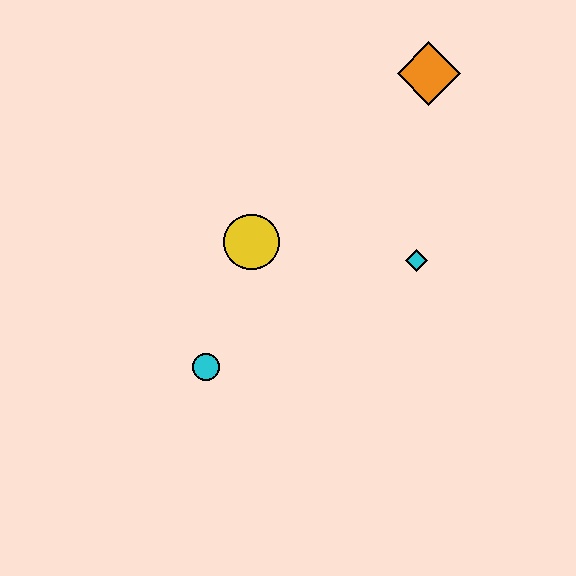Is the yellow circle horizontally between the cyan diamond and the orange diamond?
No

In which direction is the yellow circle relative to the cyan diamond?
The yellow circle is to the left of the cyan diamond.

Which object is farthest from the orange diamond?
The cyan circle is farthest from the orange diamond.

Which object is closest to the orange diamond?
The cyan diamond is closest to the orange diamond.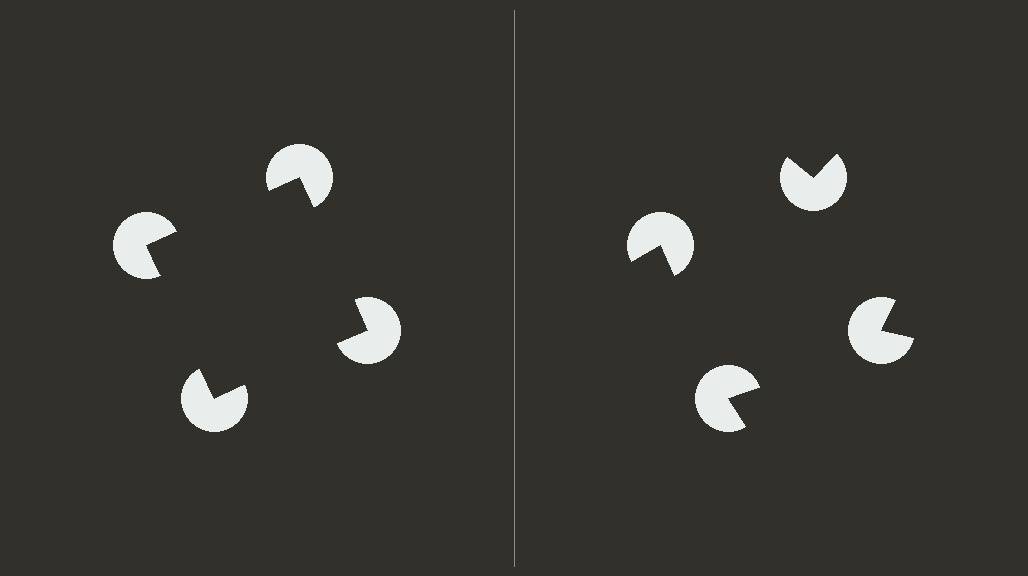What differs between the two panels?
The pac-man discs are positioned identically on both sides; only the wedge orientations differ. On the left they align to a square; on the right they are misaligned.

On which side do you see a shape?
An illusory square appears on the left side. On the right side the wedge cuts are rotated, so no coherent shape forms.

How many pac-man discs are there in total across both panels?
8 — 4 on each side.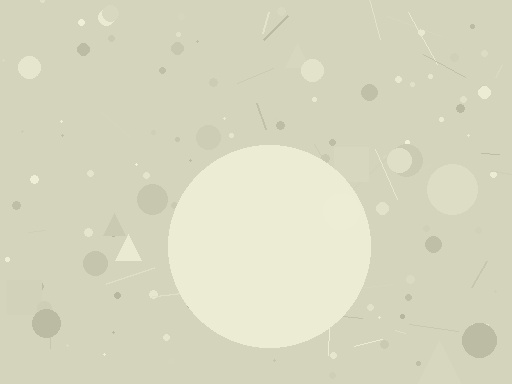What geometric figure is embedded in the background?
A circle is embedded in the background.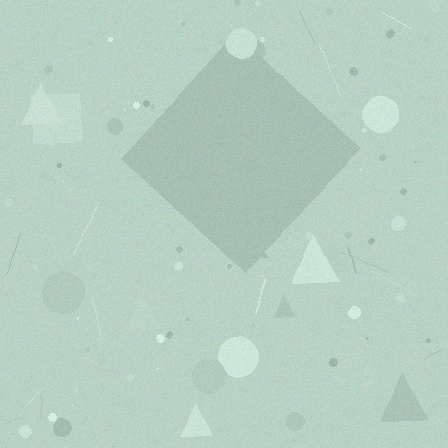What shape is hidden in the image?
A diamond is hidden in the image.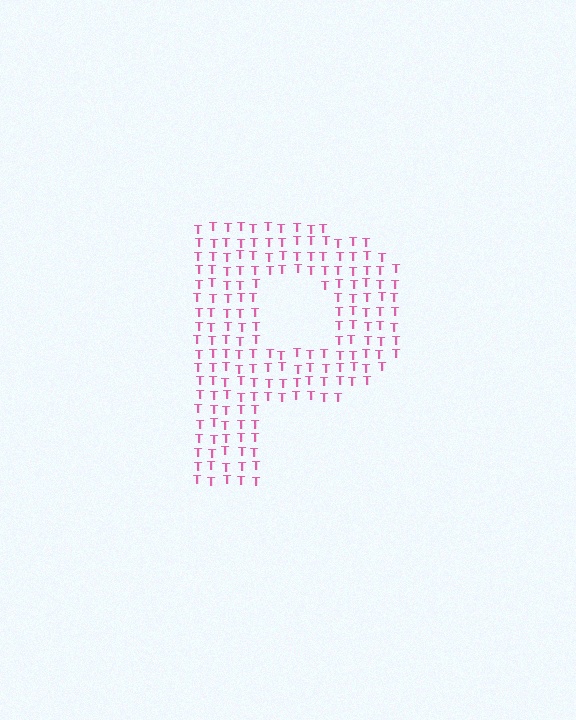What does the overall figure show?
The overall figure shows the letter P.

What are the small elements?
The small elements are letter T's.